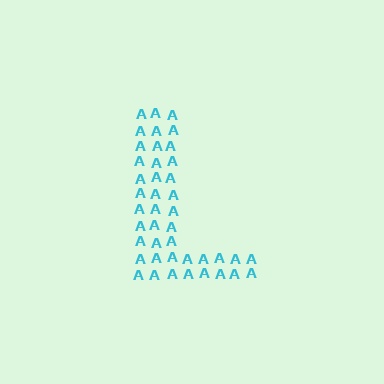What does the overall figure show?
The overall figure shows the letter L.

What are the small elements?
The small elements are letter A's.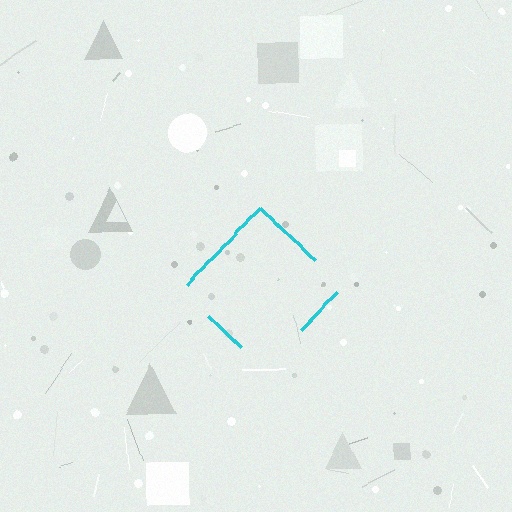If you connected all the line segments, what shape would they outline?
They would outline a diamond.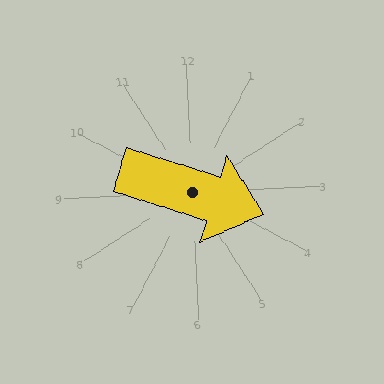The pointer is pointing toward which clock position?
Roughly 4 o'clock.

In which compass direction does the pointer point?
East.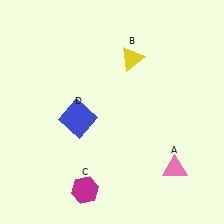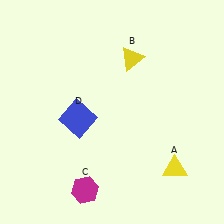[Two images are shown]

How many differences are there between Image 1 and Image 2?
There is 1 difference between the two images.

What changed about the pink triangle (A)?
In Image 1, A is pink. In Image 2, it changed to yellow.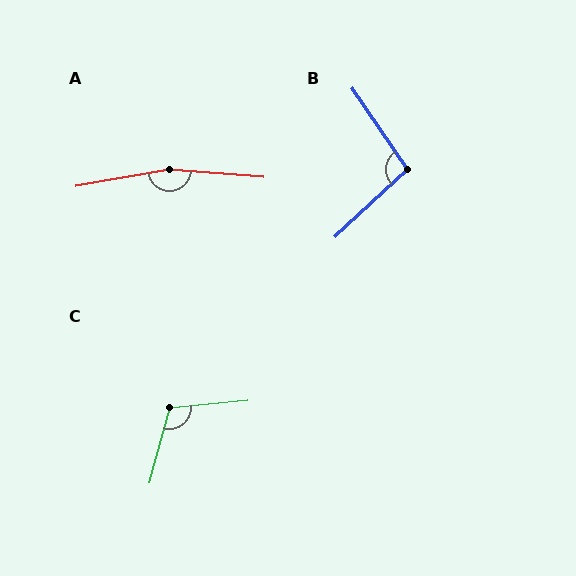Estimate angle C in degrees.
Approximately 111 degrees.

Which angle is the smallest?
B, at approximately 98 degrees.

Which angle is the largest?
A, at approximately 165 degrees.